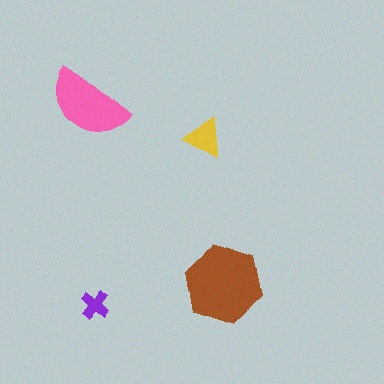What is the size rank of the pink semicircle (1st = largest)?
2nd.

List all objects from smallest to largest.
The purple cross, the yellow triangle, the pink semicircle, the brown hexagon.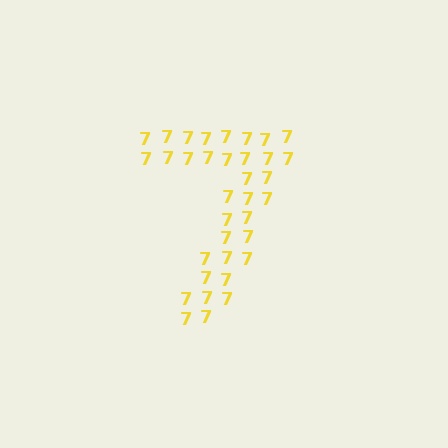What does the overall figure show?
The overall figure shows the digit 7.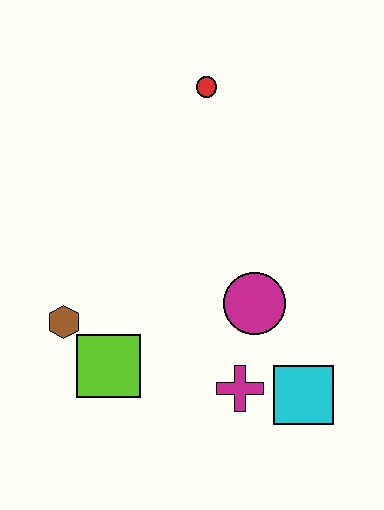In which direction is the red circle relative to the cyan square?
The red circle is above the cyan square.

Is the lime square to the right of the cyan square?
No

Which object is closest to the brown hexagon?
The lime square is closest to the brown hexagon.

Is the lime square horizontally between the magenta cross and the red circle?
No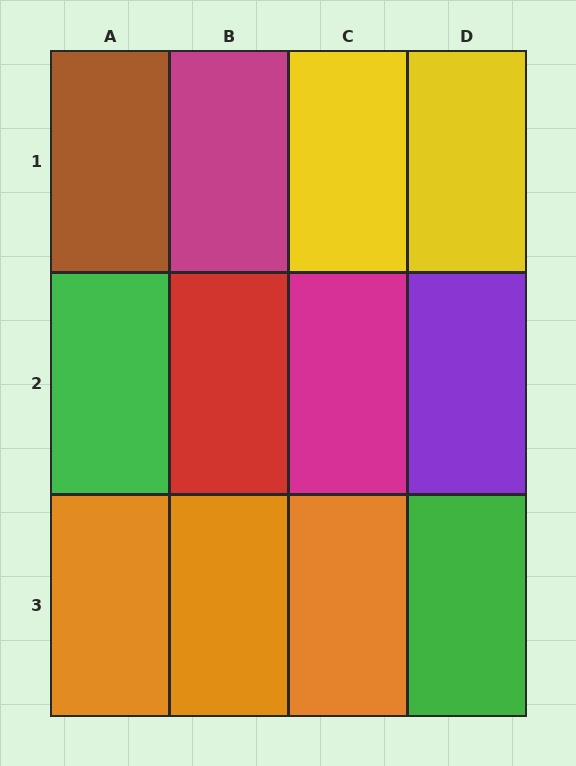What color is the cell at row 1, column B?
Magenta.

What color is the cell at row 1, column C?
Yellow.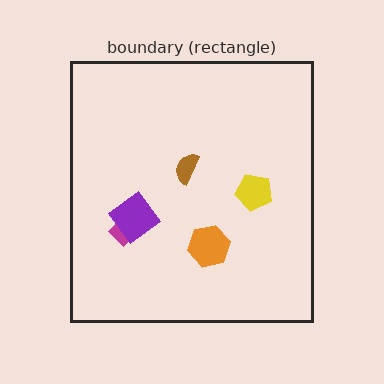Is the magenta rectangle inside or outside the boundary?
Inside.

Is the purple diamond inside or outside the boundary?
Inside.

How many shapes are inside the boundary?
5 inside, 0 outside.